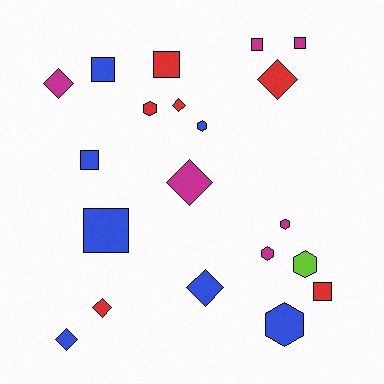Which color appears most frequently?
Blue, with 7 objects.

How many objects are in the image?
There are 20 objects.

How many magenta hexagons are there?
There are 2 magenta hexagons.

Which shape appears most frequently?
Square, with 7 objects.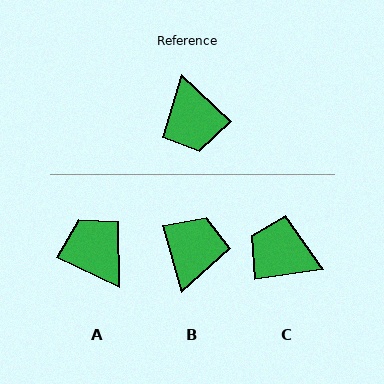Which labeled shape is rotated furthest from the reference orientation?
A, about 163 degrees away.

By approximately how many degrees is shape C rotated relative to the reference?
Approximately 129 degrees clockwise.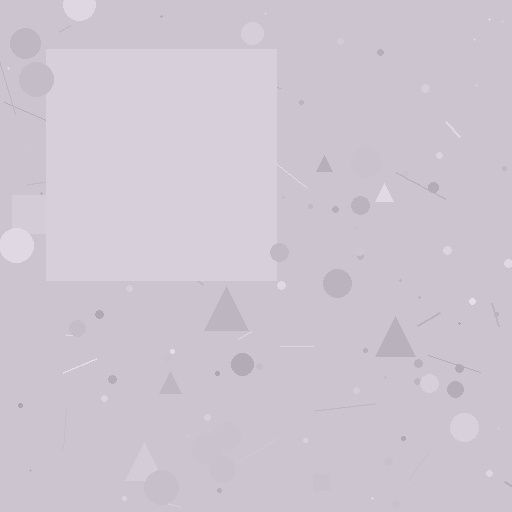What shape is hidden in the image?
A square is hidden in the image.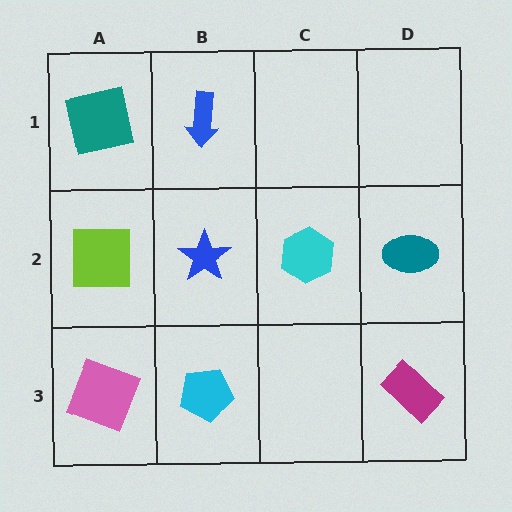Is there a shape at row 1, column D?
No, that cell is empty.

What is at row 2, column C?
A cyan hexagon.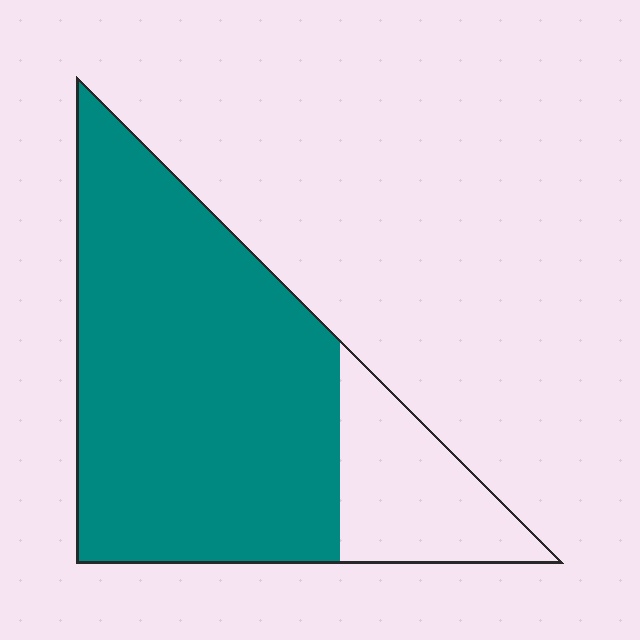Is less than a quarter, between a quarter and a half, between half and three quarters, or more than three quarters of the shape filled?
More than three quarters.